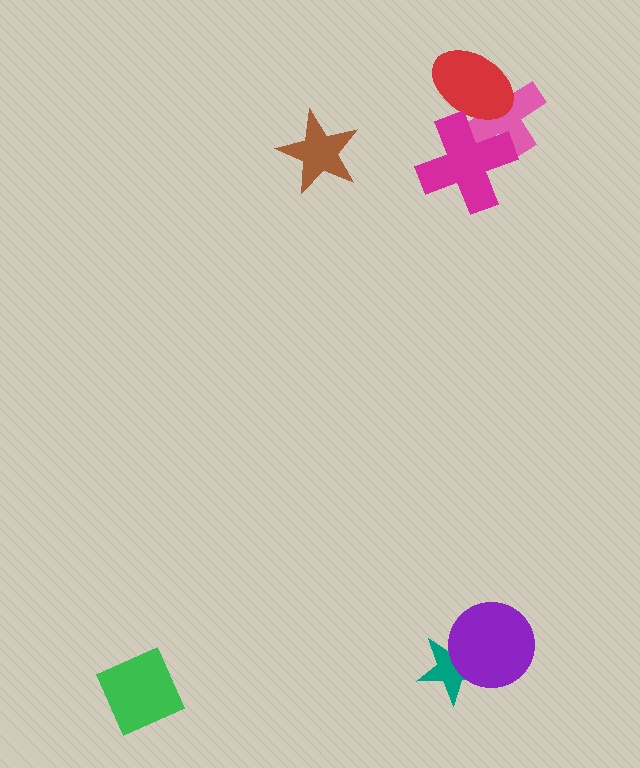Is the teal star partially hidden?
Yes, it is partially covered by another shape.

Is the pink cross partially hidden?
Yes, it is partially covered by another shape.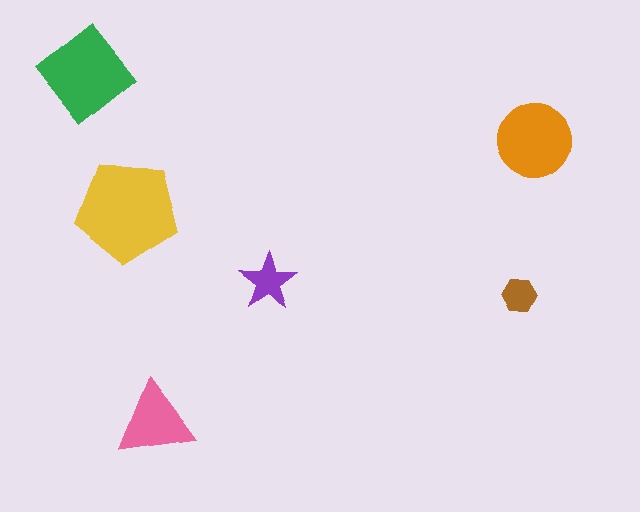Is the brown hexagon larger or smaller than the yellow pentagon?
Smaller.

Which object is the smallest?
The brown hexagon.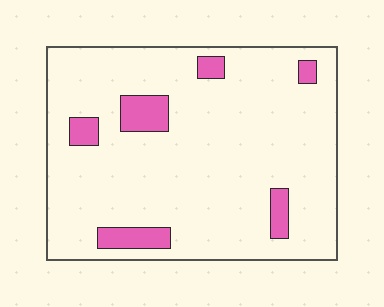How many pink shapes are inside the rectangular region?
6.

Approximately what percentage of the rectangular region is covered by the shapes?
Approximately 10%.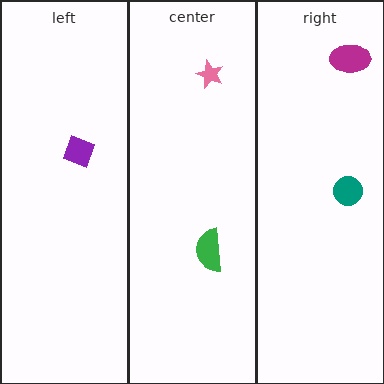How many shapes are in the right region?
2.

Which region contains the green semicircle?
The center region.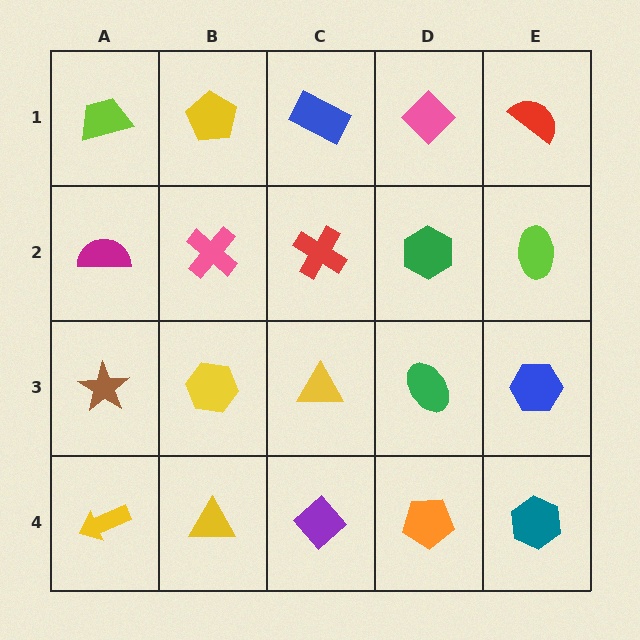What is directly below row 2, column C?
A yellow triangle.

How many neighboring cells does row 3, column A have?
3.